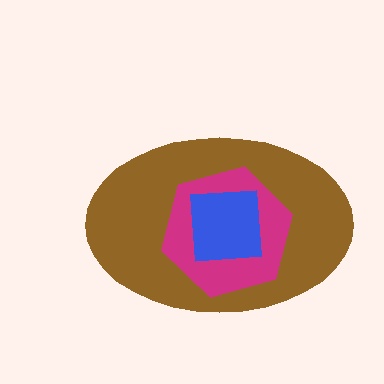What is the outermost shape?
The brown ellipse.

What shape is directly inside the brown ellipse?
The magenta hexagon.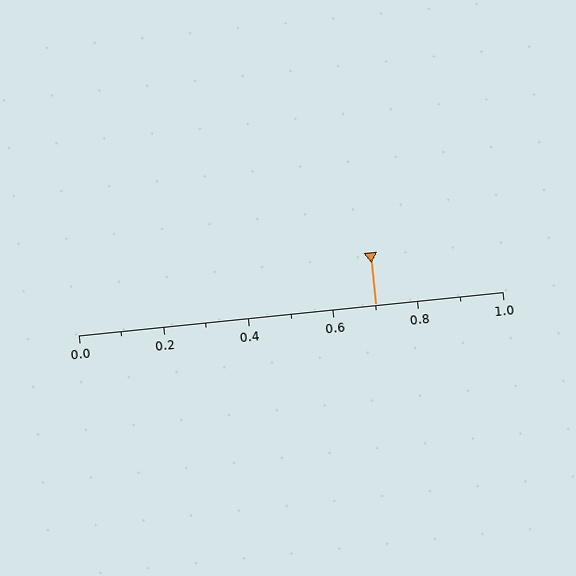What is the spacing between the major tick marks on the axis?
The major ticks are spaced 0.2 apart.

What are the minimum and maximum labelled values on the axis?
The axis runs from 0.0 to 1.0.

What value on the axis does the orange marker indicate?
The marker indicates approximately 0.7.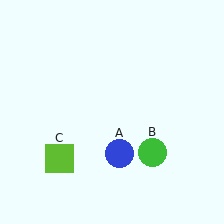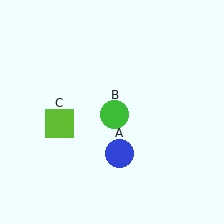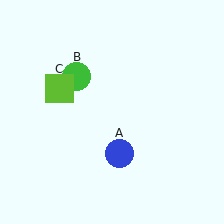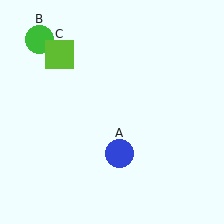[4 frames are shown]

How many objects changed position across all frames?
2 objects changed position: green circle (object B), lime square (object C).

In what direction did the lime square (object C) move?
The lime square (object C) moved up.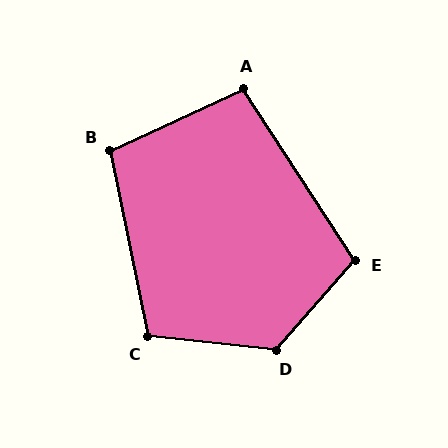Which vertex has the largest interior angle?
D, at approximately 126 degrees.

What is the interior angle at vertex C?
Approximately 107 degrees (obtuse).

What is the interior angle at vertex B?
Approximately 103 degrees (obtuse).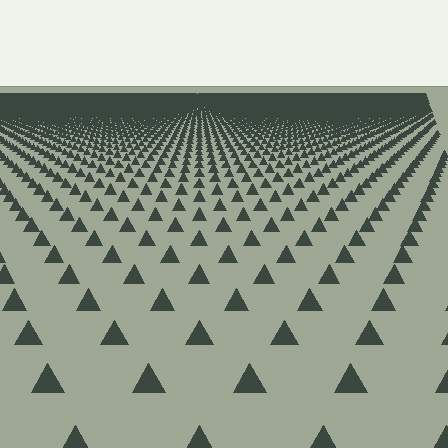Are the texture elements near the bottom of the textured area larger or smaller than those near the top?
Larger. Near the bottom, elements are closer to the viewer and appear at a bigger on-screen size.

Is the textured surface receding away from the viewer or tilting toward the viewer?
The surface is receding away from the viewer. Texture elements get smaller and denser toward the top.